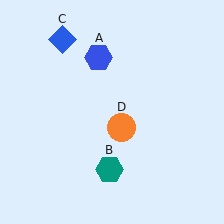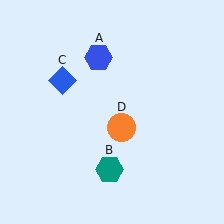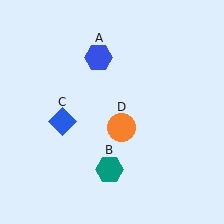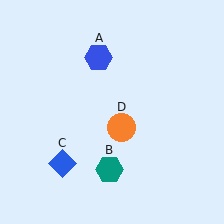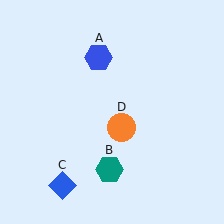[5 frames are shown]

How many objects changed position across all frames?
1 object changed position: blue diamond (object C).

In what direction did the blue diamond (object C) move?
The blue diamond (object C) moved down.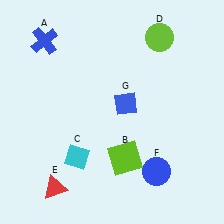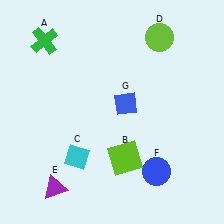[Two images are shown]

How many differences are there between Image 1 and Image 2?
There are 2 differences between the two images.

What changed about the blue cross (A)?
In Image 1, A is blue. In Image 2, it changed to green.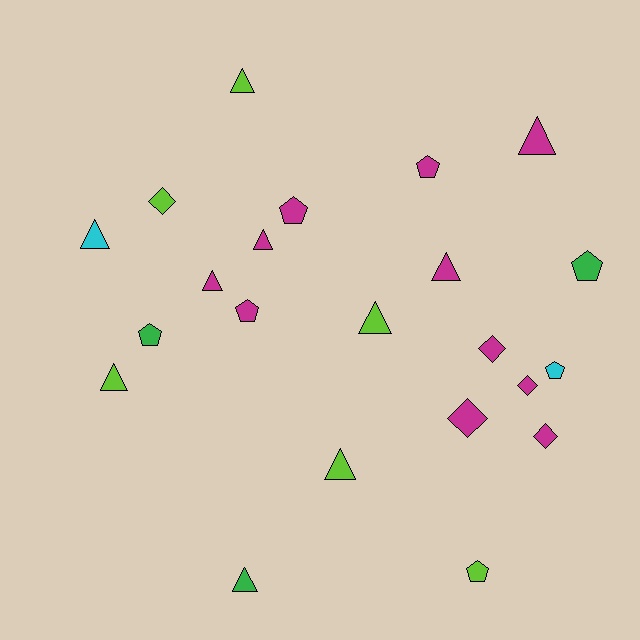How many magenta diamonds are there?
There are 4 magenta diamonds.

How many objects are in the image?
There are 22 objects.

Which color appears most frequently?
Magenta, with 11 objects.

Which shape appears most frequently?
Triangle, with 10 objects.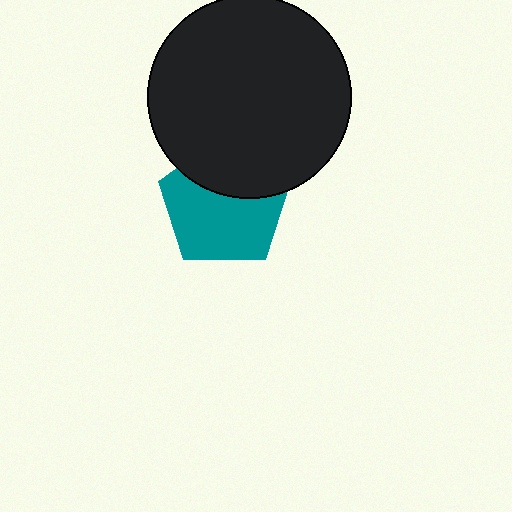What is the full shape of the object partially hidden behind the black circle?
The partially hidden object is a teal pentagon.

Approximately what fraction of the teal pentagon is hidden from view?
Roughly 37% of the teal pentagon is hidden behind the black circle.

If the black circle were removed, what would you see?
You would see the complete teal pentagon.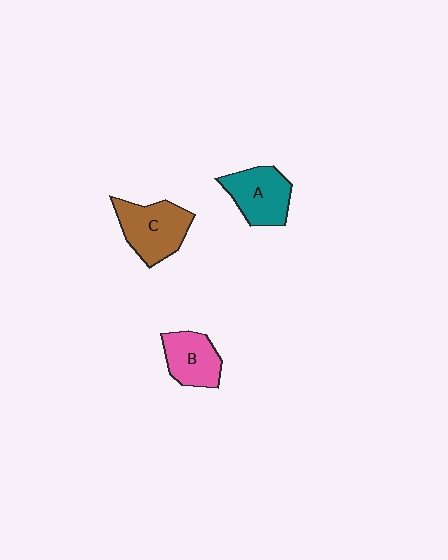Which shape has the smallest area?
Shape B (pink).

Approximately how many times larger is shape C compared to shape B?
Approximately 1.3 times.